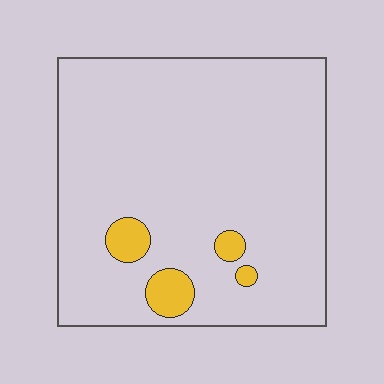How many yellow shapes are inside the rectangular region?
4.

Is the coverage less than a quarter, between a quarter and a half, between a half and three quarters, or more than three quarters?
Less than a quarter.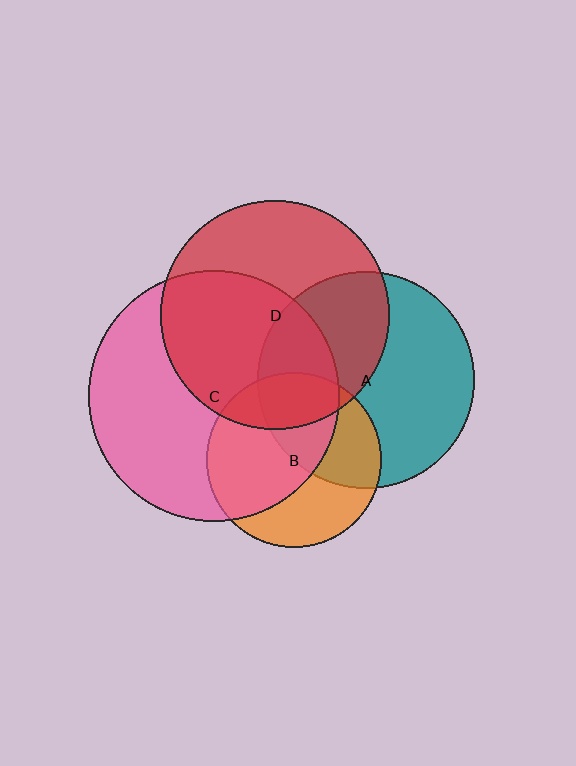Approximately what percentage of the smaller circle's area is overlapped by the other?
Approximately 40%.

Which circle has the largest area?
Circle C (pink).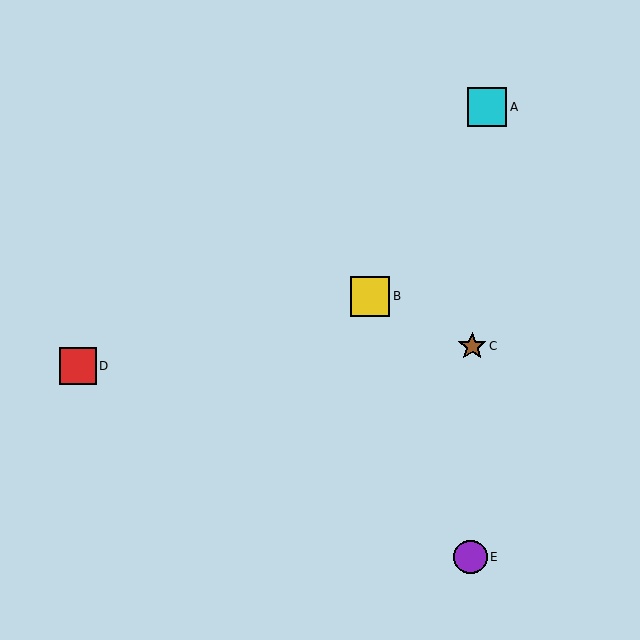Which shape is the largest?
The cyan square (labeled A) is the largest.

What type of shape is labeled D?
Shape D is a red square.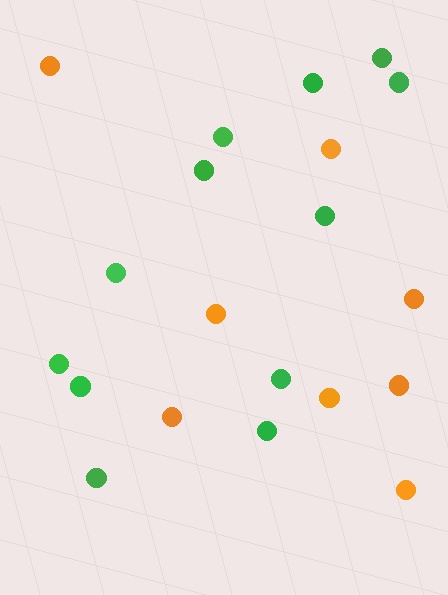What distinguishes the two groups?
There are 2 groups: one group of orange circles (8) and one group of green circles (12).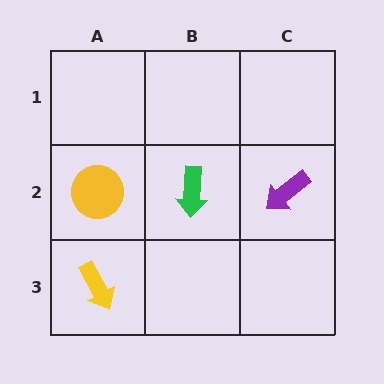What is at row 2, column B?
A green arrow.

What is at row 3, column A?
A yellow arrow.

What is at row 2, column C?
A purple arrow.